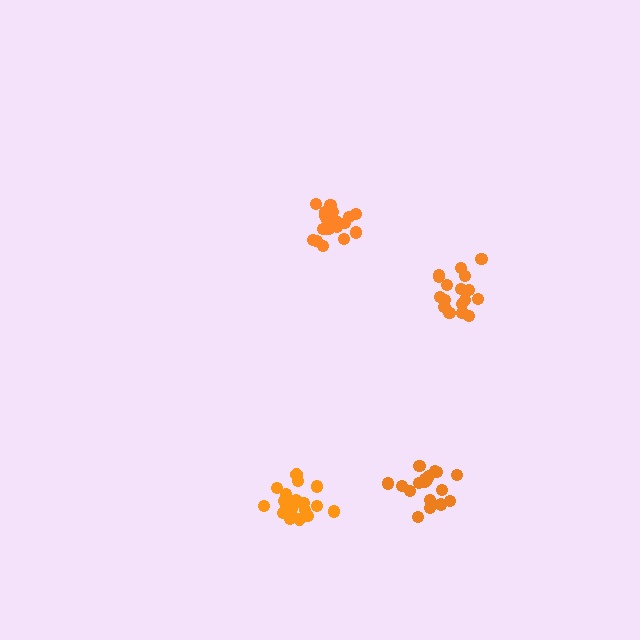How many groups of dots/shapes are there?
There are 4 groups.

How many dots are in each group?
Group 1: 17 dots, Group 2: 21 dots, Group 3: 18 dots, Group 4: 20 dots (76 total).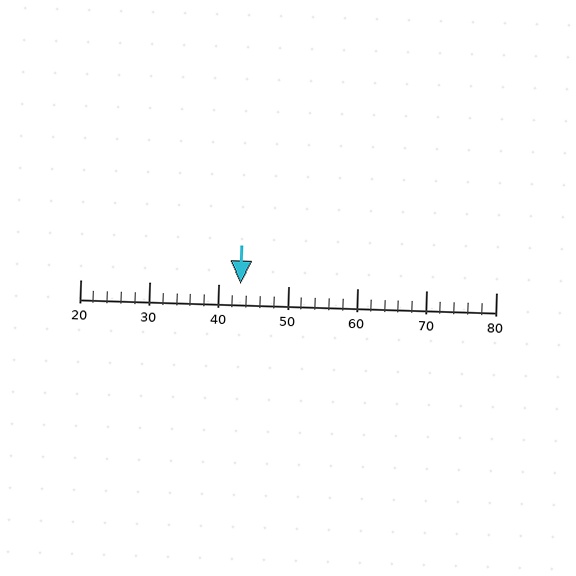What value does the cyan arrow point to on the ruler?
The cyan arrow points to approximately 43.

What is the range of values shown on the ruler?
The ruler shows values from 20 to 80.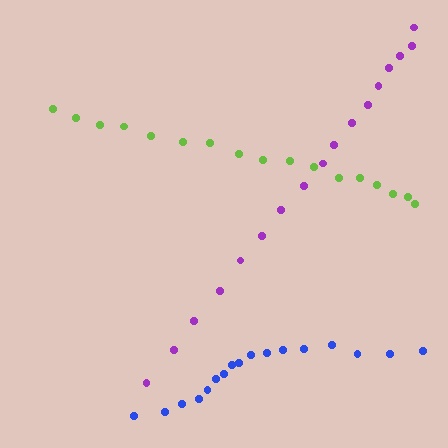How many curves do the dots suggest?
There are 3 distinct paths.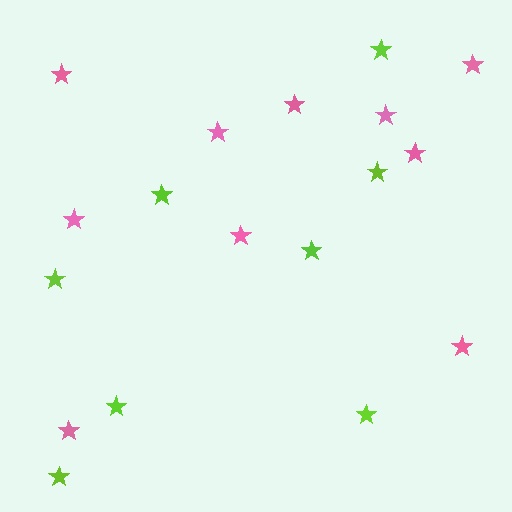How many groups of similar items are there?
There are 2 groups: one group of lime stars (8) and one group of pink stars (10).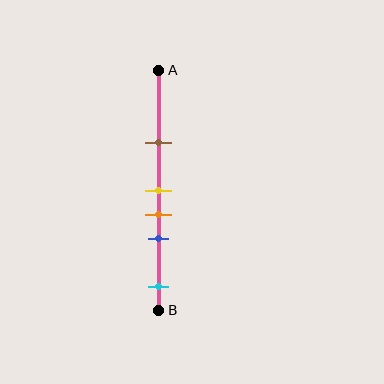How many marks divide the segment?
There are 5 marks dividing the segment.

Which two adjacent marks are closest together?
The yellow and orange marks are the closest adjacent pair.